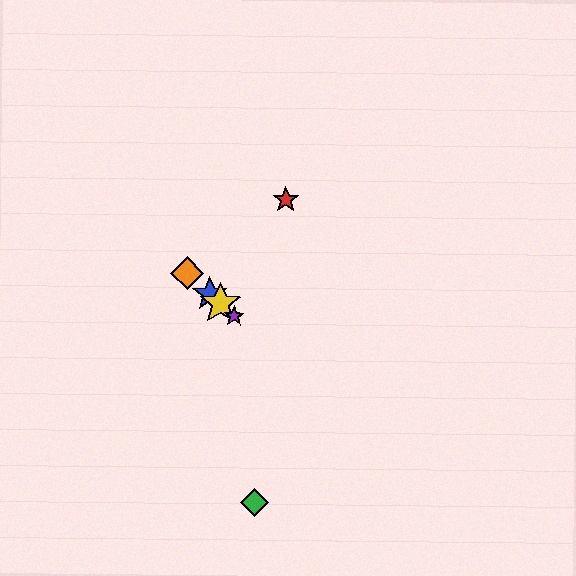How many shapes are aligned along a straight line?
4 shapes (the blue star, the yellow star, the purple star, the orange diamond) are aligned along a straight line.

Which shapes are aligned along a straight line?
The blue star, the yellow star, the purple star, the orange diamond are aligned along a straight line.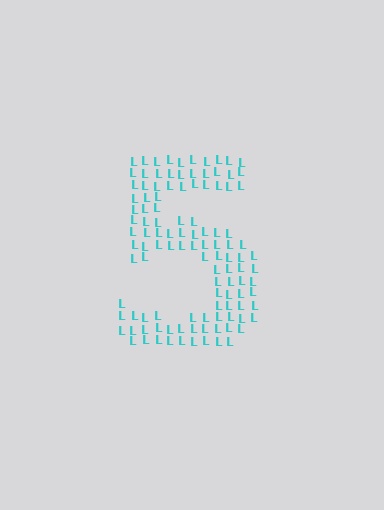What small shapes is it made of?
It is made of small letter L's.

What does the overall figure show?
The overall figure shows the digit 5.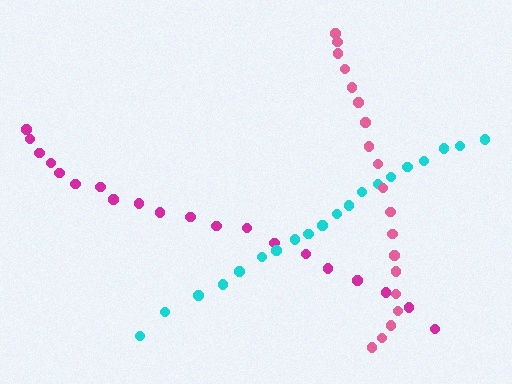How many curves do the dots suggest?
There are 3 distinct paths.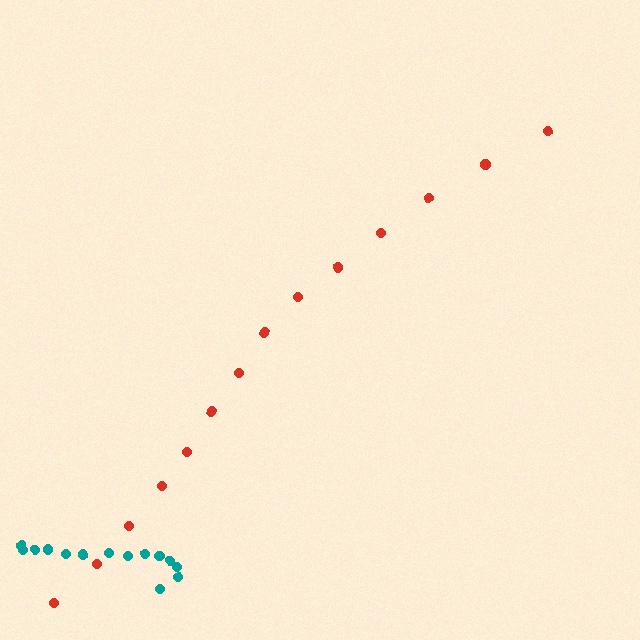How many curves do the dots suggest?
There are 2 distinct paths.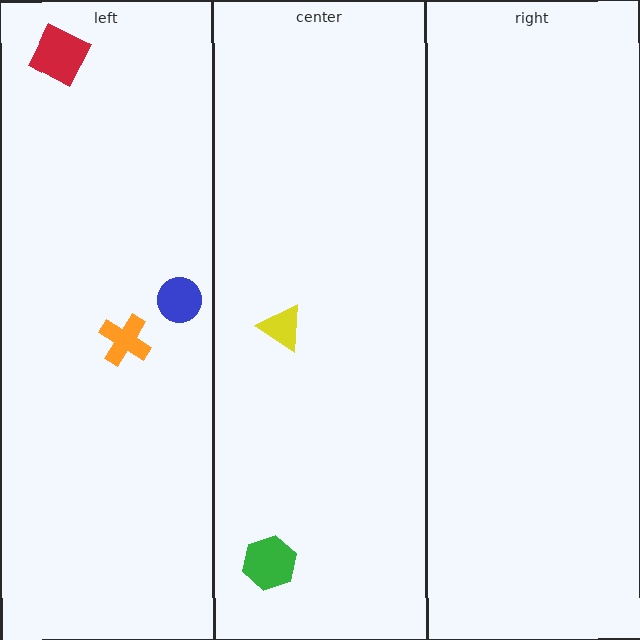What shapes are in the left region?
The red square, the blue circle, the orange cross.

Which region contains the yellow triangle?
The center region.